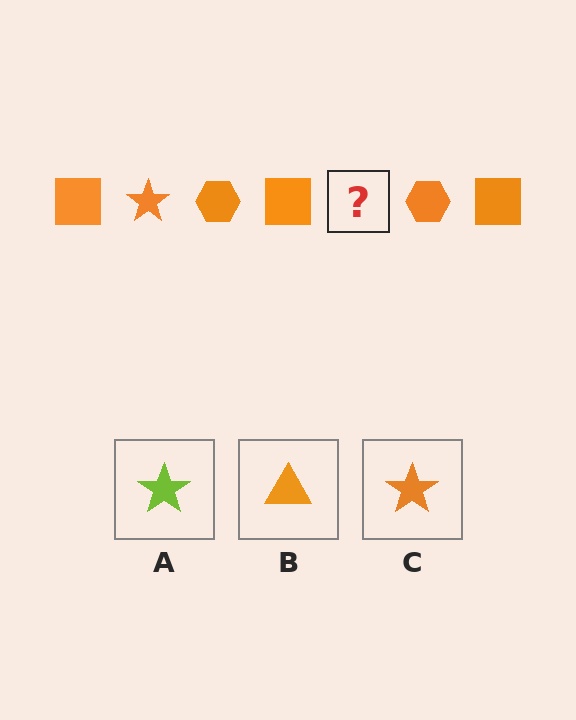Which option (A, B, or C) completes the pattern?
C.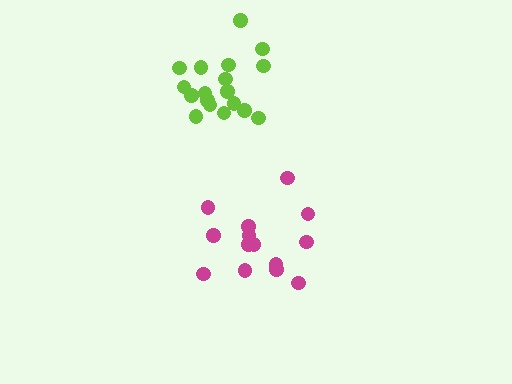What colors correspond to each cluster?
The clusters are colored: lime, magenta.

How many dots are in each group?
Group 1: 18 dots, Group 2: 14 dots (32 total).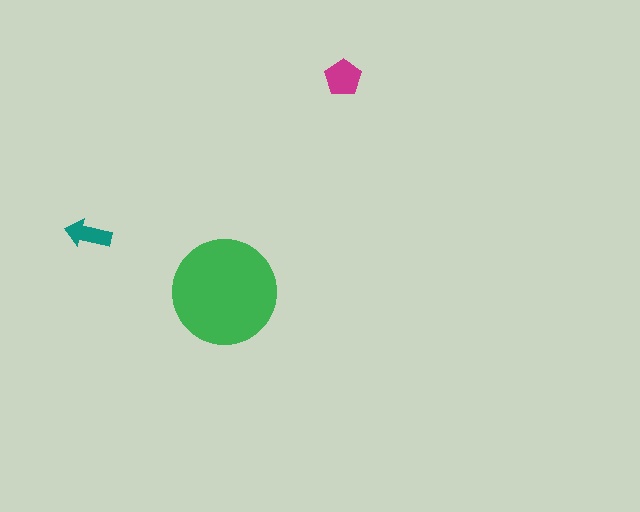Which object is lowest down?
The green circle is bottommost.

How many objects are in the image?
There are 3 objects in the image.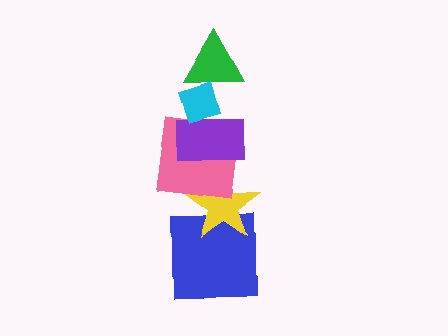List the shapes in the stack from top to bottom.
From top to bottom: the cyan diamond, the green triangle, the purple rectangle, the pink square, the yellow star, the blue square.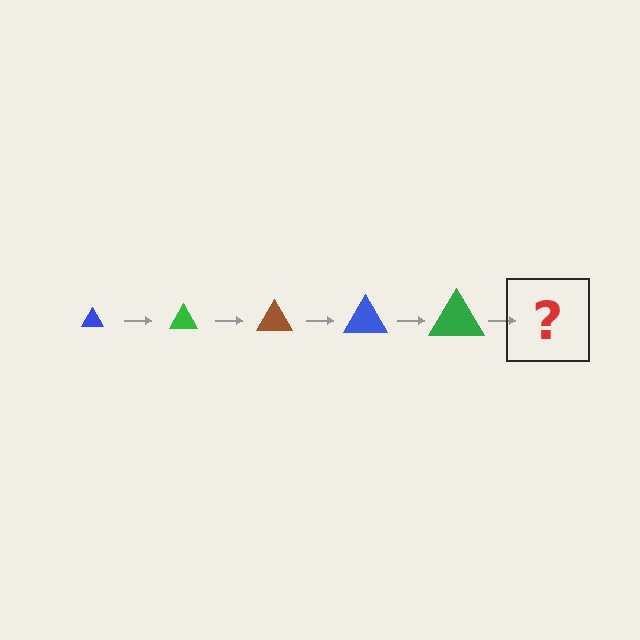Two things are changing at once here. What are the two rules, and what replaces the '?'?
The two rules are that the triangle grows larger each step and the color cycles through blue, green, and brown. The '?' should be a brown triangle, larger than the previous one.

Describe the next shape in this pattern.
It should be a brown triangle, larger than the previous one.